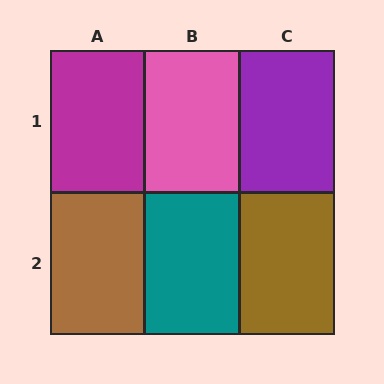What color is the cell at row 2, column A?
Brown.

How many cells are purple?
1 cell is purple.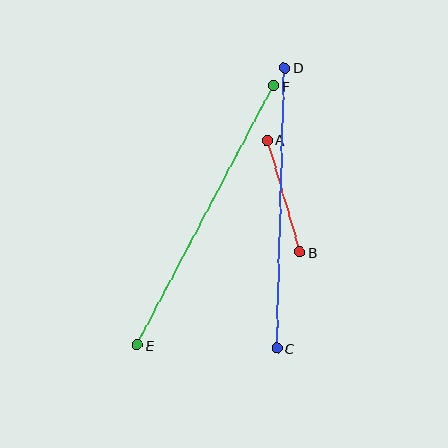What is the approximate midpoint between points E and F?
The midpoint is at approximately (206, 215) pixels.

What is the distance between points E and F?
The distance is approximately 293 pixels.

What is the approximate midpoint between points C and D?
The midpoint is at approximately (281, 208) pixels.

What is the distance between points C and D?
The distance is approximately 281 pixels.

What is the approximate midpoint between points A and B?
The midpoint is at approximately (283, 196) pixels.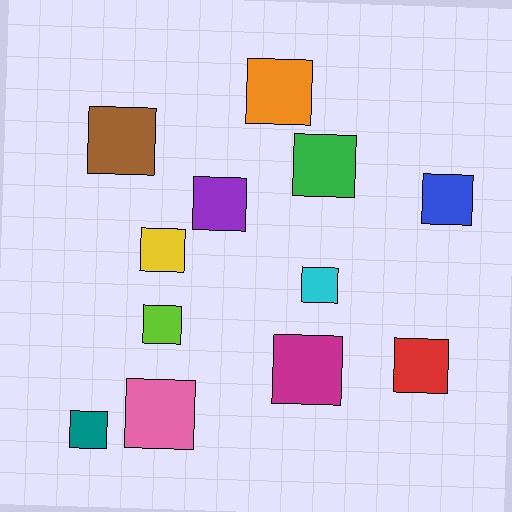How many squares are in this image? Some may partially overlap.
There are 12 squares.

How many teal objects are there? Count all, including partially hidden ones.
There is 1 teal object.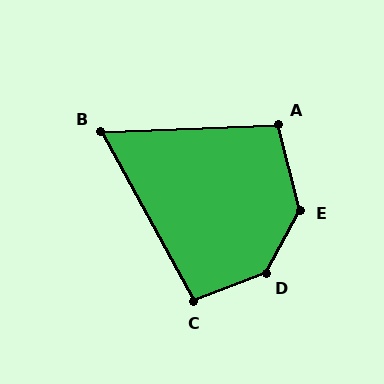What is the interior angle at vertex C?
Approximately 97 degrees (obtuse).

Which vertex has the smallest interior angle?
B, at approximately 64 degrees.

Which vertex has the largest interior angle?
D, at approximately 140 degrees.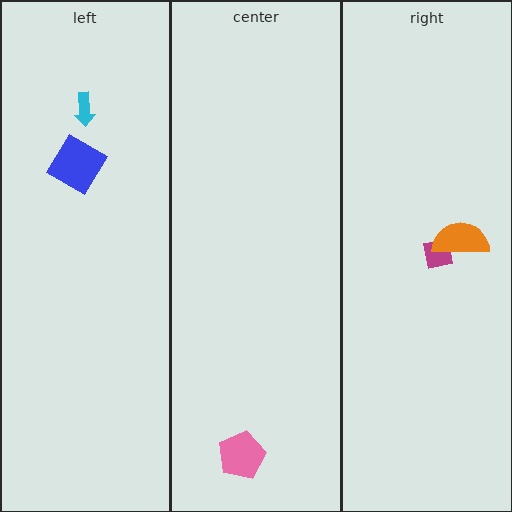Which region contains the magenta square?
The right region.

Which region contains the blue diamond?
The left region.